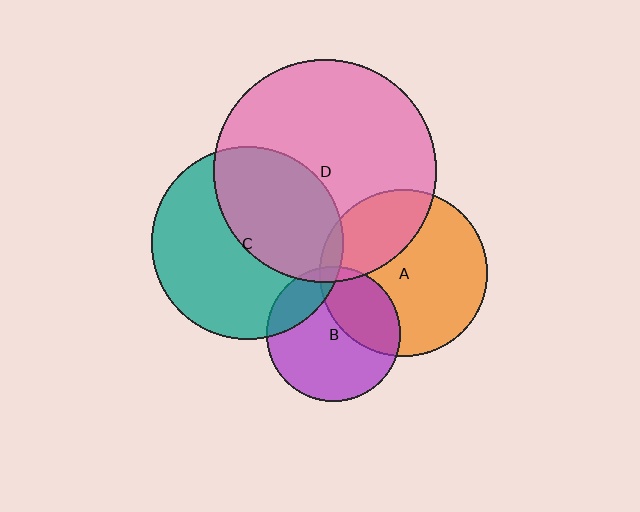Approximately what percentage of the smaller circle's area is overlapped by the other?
Approximately 35%.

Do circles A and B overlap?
Yes.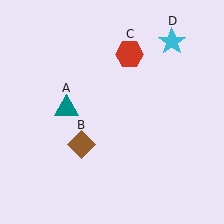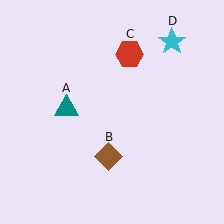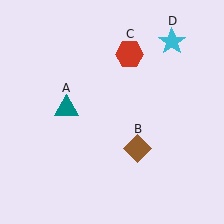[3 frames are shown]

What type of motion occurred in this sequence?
The brown diamond (object B) rotated counterclockwise around the center of the scene.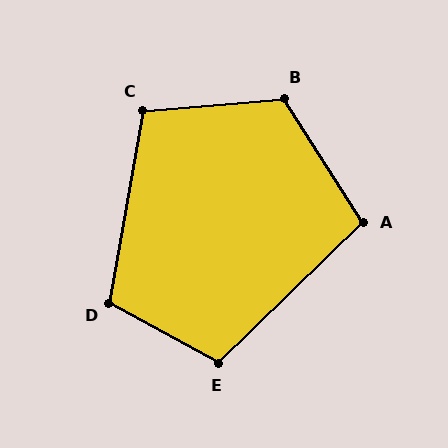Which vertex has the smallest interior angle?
A, at approximately 102 degrees.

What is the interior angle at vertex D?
Approximately 109 degrees (obtuse).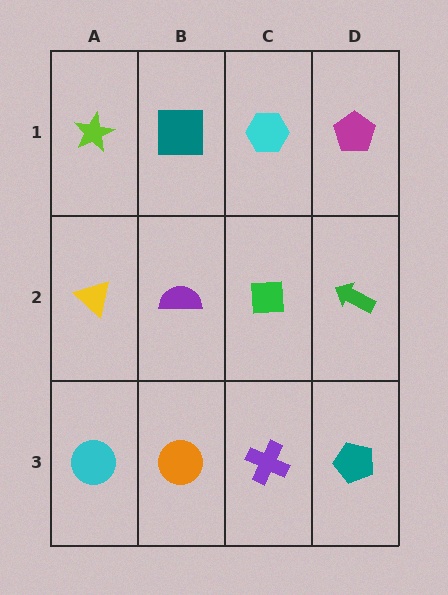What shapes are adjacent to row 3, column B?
A purple semicircle (row 2, column B), a cyan circle (row 3, column A), a purple cross (row 3, column C).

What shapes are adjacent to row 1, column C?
A green square (row 2, column C), a teal square (row 1, column B), a magenta pentagon (row 1, column D).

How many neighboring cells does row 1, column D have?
2.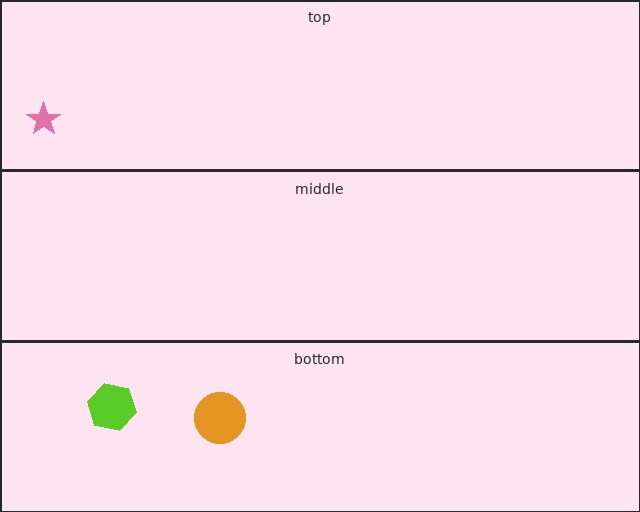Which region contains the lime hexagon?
The bottom region.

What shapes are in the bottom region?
The lime hexagon, the orange circle.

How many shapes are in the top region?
1.